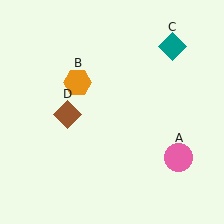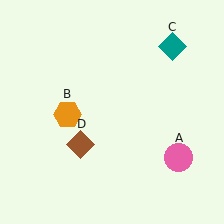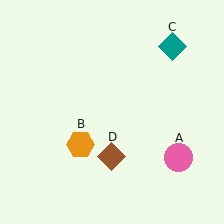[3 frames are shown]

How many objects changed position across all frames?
2 objects changed position: orange hexagon (object B), brown diamond (object D).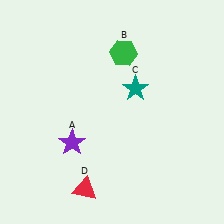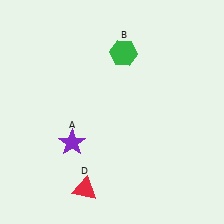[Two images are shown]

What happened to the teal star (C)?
The teal star (C) was removed in Image 2. It was in the top-right area of Image 1.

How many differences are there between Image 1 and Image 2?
There is 1 difference between the two images.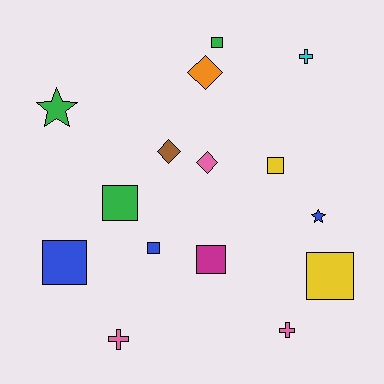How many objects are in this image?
There are 15 objects.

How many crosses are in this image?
There are 3 crosses.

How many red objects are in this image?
There are no red objects.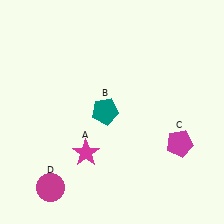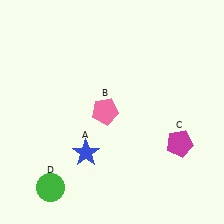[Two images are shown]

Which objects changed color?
A changed from magenta to blue. B changed from teal to pink. D changed from magenta to green.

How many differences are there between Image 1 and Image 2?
There are 3 differences between the two images.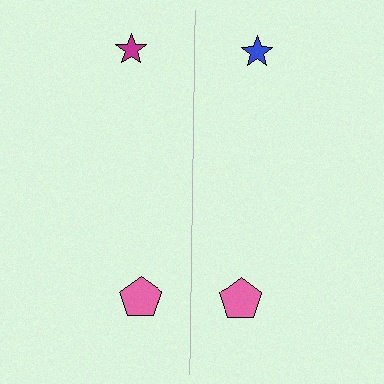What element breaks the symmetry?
The blue star on the right side breaks the symmetry — its mirror counterpart is magenta.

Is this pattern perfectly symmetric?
No, the pattern is not perfectly symmetric. The blue star on the right side breaks the symmetry — its mirror counterpart is magenta.